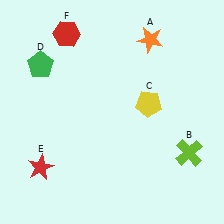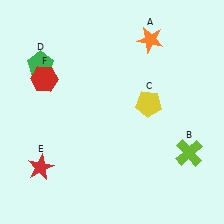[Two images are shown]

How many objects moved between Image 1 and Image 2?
1 object moved between the two images.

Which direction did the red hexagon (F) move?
The red hexagon (F) moved down.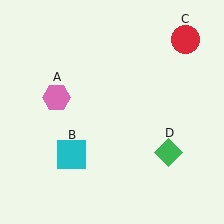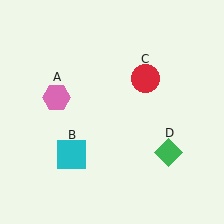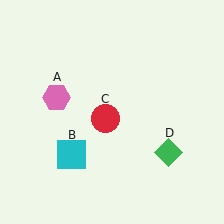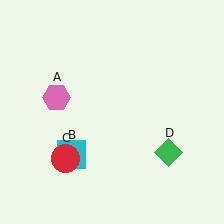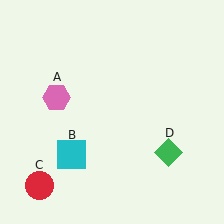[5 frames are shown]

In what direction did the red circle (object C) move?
The red circle (object C) moved down and to the left.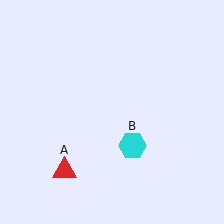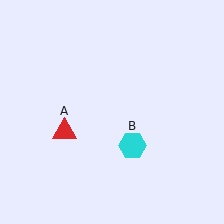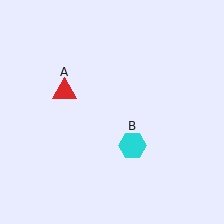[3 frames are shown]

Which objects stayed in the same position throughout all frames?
Cyan hexagon (object B) remained stationary.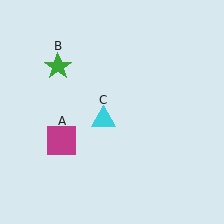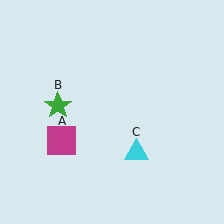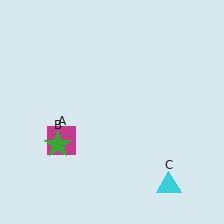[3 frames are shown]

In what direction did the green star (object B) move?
The green star (object B) moved down.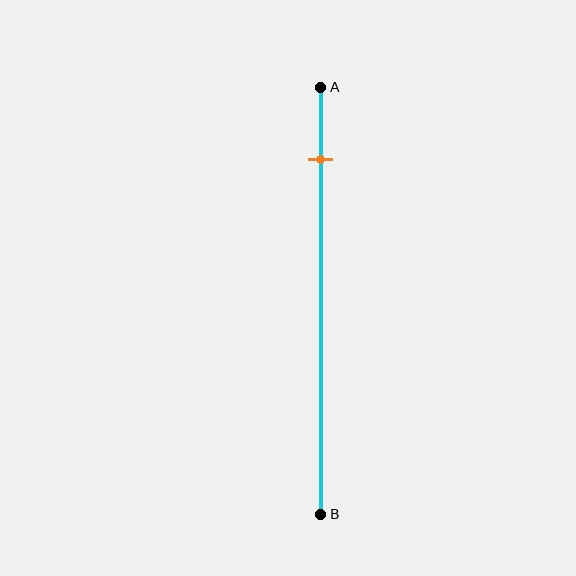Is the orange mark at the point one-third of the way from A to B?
No, the mark is at about 15% from A, not at the 33% one-third point.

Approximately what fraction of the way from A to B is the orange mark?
The orange mark is approximately 15% of the way from A to B.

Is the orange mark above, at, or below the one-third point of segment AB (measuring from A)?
The orange mark is above the one-third point of segment AB.